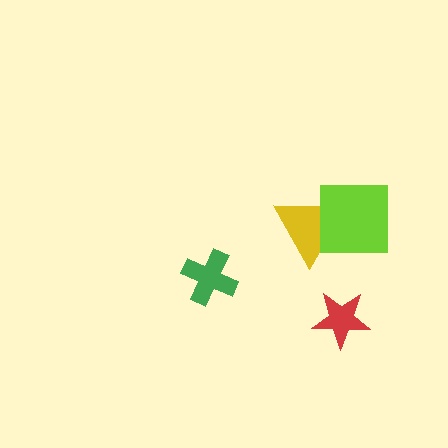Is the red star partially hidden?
No, no other shape covers it.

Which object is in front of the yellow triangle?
The lime square is in front of the yellow triangle.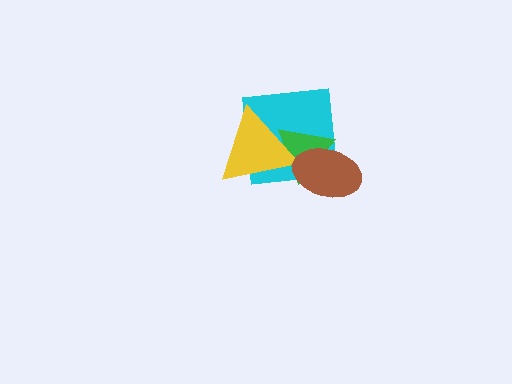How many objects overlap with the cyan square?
3 objects overlap with the cyan square.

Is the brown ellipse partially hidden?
No, no other shape covers it.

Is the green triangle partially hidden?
Yes, it is partially covered by another shape.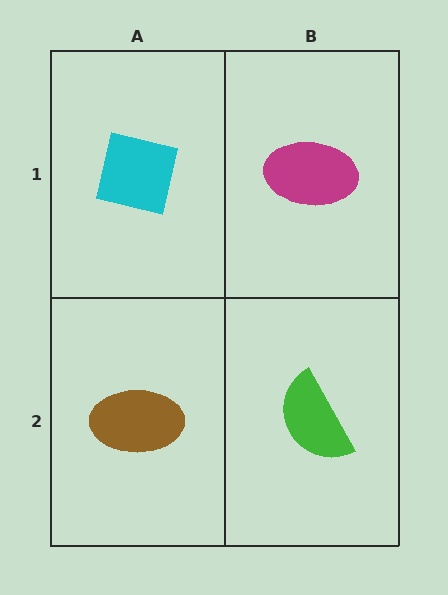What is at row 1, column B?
A magenta ellipse.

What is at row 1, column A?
A cyan square.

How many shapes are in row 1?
2 shapes.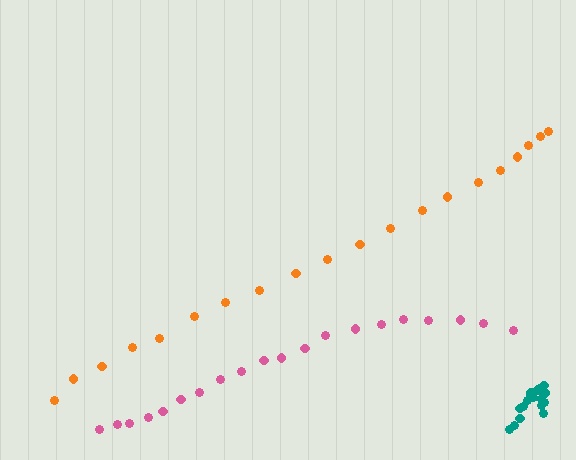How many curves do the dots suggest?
There are 3 distinct paths.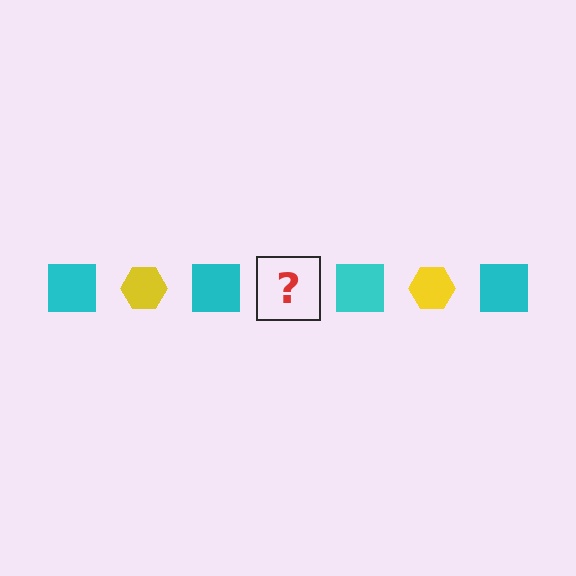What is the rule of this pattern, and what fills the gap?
The rule is that the pattern alternates between cyan square and yellow hexagon. The gap should be filled with a yellow hexagon.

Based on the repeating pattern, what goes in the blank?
The blank should be a yellow hexagon.